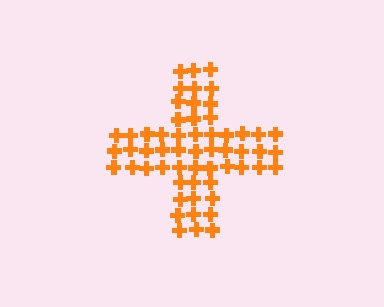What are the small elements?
The small elements are crosses.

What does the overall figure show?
The overall figure shows a cross.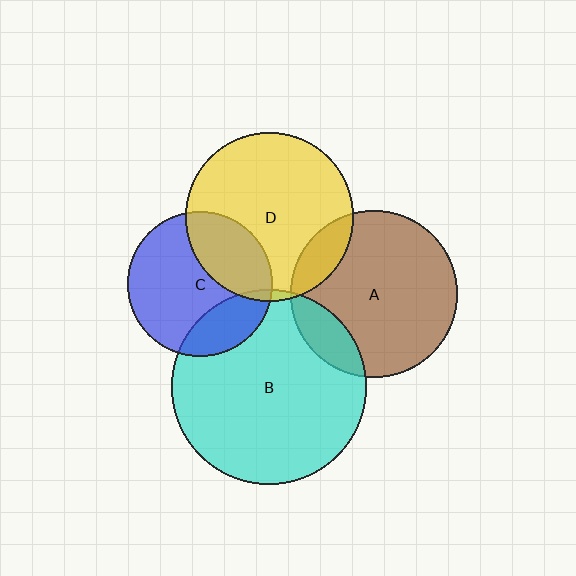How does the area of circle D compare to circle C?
Approximately 1.3 times.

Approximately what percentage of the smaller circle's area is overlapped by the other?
Approximately 20%.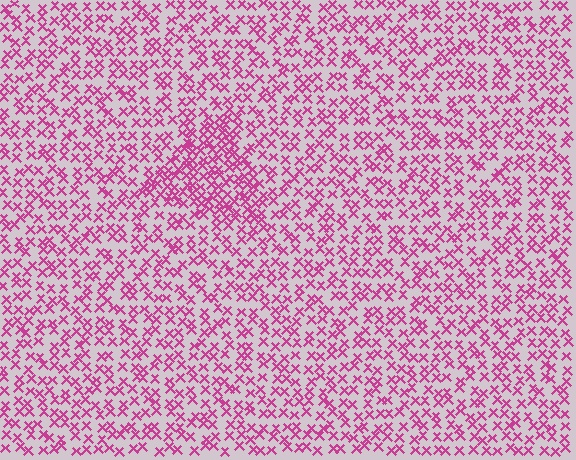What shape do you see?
I see a triangle.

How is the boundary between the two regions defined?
The boundary is defined by a change in element density (approximately 1.8x ratio). All elements are the same color, size, and shape.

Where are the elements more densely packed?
The elements are more densely packed inside the triangle boundary.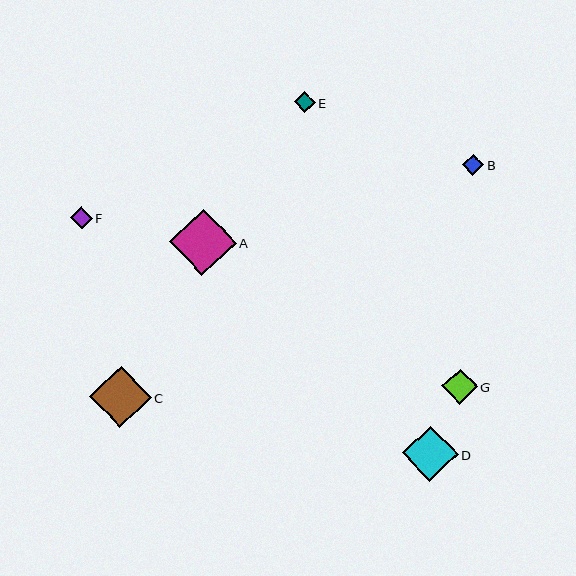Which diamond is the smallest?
Diamond E is the smallest with a size of approximately 21 pixels.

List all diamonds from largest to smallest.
From largest to smallest: A, C, D, G, F, B, E.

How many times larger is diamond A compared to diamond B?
Diamond A is approximately 3.1 times the size of diamond B.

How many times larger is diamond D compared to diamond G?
Diamond D is approximately 1.6 times the size of diamond G.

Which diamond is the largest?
Diamond A is the largest with a size of approximately 66 pixels.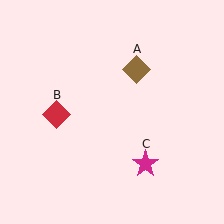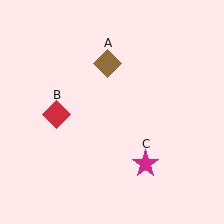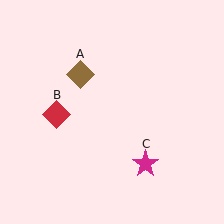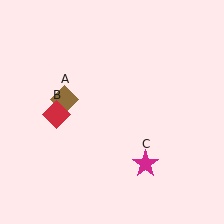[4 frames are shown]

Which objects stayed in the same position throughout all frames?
Red diamond (object B) and magenta star (object C) remained stationary.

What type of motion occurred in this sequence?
The brown diamond (object A) rotated counterclockwise around the center of the scene.